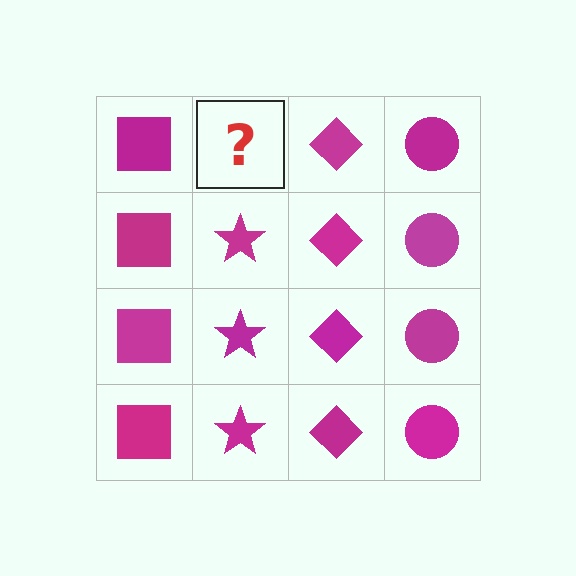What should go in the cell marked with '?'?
The missing cell should contain a magenta star.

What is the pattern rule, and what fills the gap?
The rule is that each column has a consistent shape. The gap should be filled with a magenta star.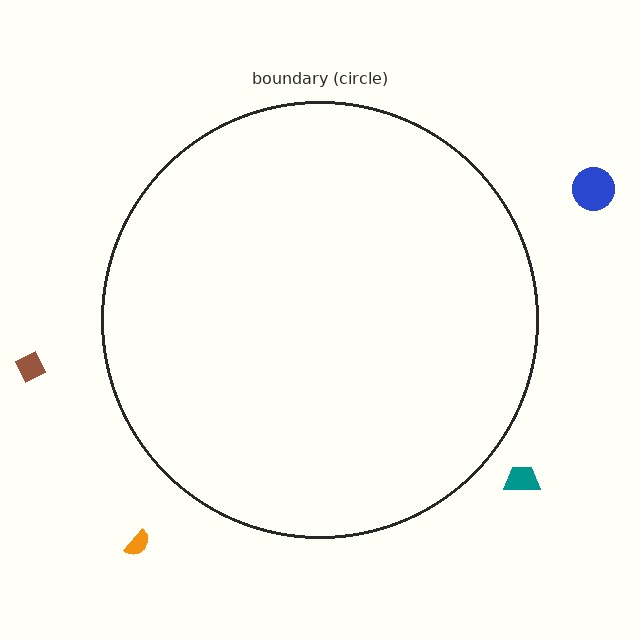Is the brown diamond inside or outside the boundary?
Outside.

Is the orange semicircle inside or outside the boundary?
Outside.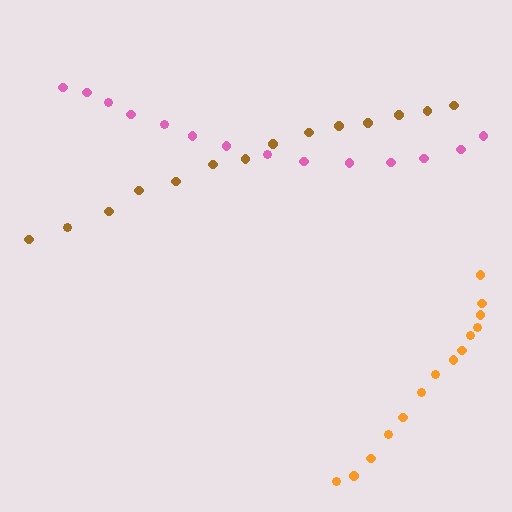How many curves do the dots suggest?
There are 3 distinct paths.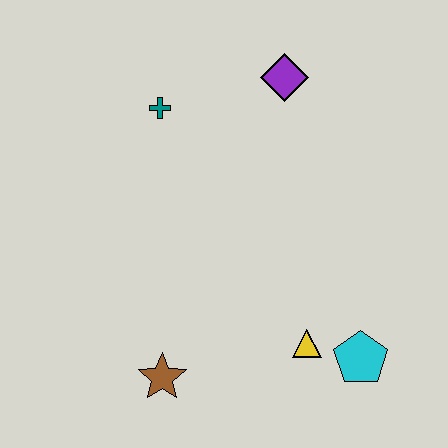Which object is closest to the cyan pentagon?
The yellow triangle is closest to the cyan pentagon.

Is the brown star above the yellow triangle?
No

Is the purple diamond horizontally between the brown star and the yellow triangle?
Yes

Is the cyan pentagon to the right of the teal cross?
Yes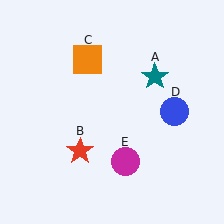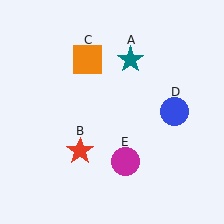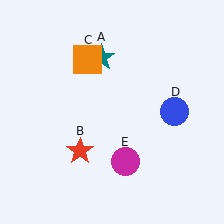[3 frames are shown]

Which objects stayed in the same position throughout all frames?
Red star (object B) and orange square (object C) and blue circle (object D) and magenta circle (object E) remained stationary.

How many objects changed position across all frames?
1 object changed position: teal star (object A).